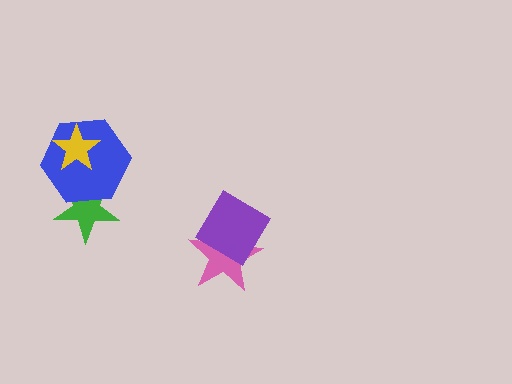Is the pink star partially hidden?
Yes, it is partially covered by another shape.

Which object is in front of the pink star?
The purple diamond is in front of the pink star.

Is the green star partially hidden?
Yes, it is partially covered by another shape.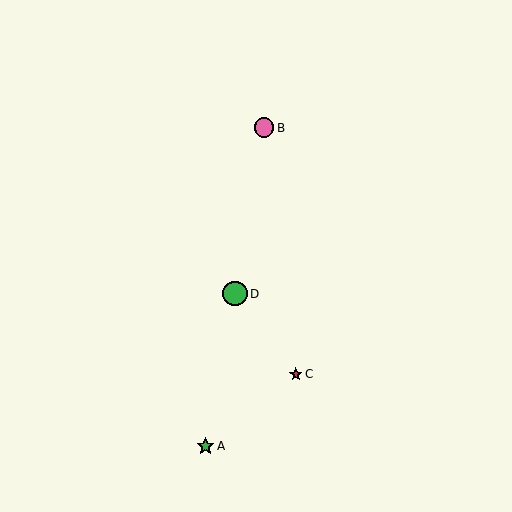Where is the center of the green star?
The center of the green star is at (205, 446).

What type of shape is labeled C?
Shape C is a red star.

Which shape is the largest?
The green circle (labeled D) is the largest.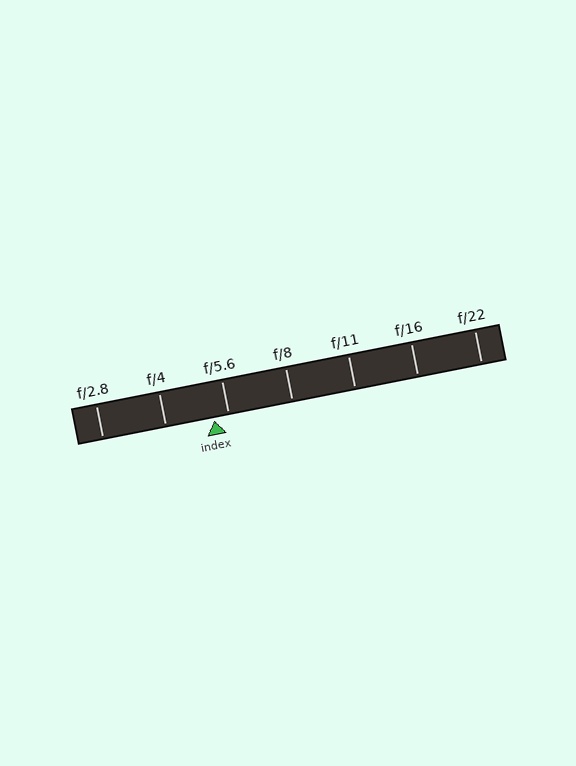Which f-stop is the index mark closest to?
The index mark is closest to f/5.6.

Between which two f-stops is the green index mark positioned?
The index mark is between f/4 and f/5.6.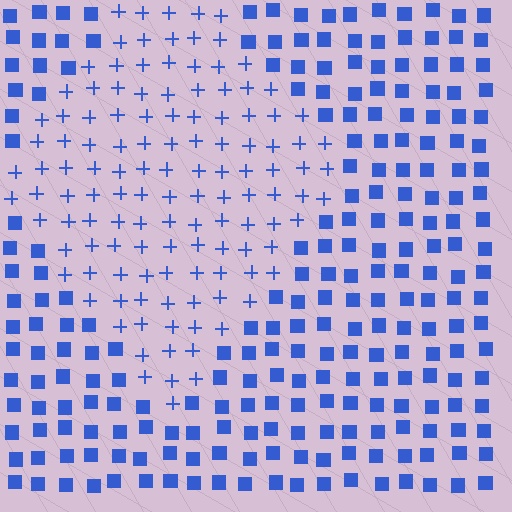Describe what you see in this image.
The image is filled with small blue elements arranged in a uniform grid. A diamond-shaped region contains plus signs, while the surrounding area contains squares. The boundary is defined purely by the change in element shape.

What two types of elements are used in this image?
The image uses plus signs inside the diamond region and squares outside it.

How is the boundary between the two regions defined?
The boundary is defined by a change in element shape: plus signs inside vs. squares outside. All elements share the same color and spacing.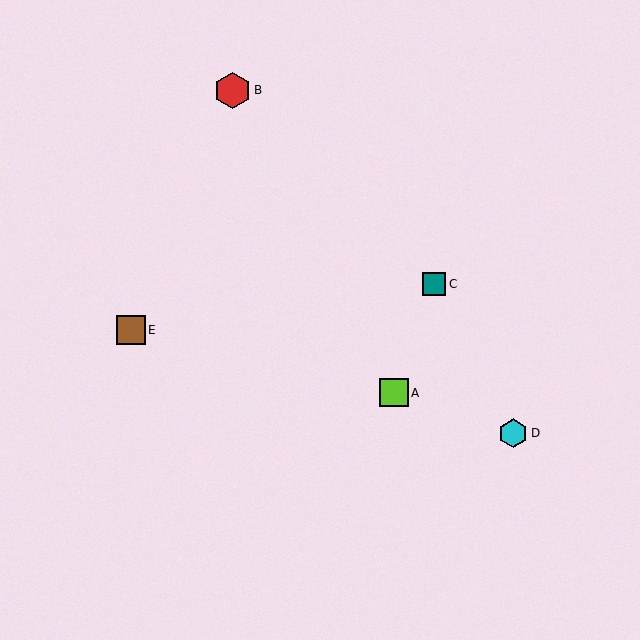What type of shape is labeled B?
Shape B is a red hexagon.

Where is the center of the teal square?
The center of the teal square is at (434, 284).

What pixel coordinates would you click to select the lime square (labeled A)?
Click at (394, 393) to select the lime square A.